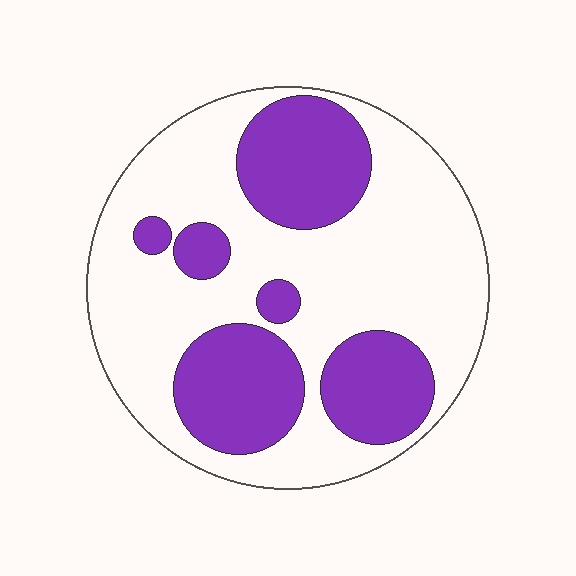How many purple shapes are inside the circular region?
6.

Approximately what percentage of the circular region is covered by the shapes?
Approximately 35%.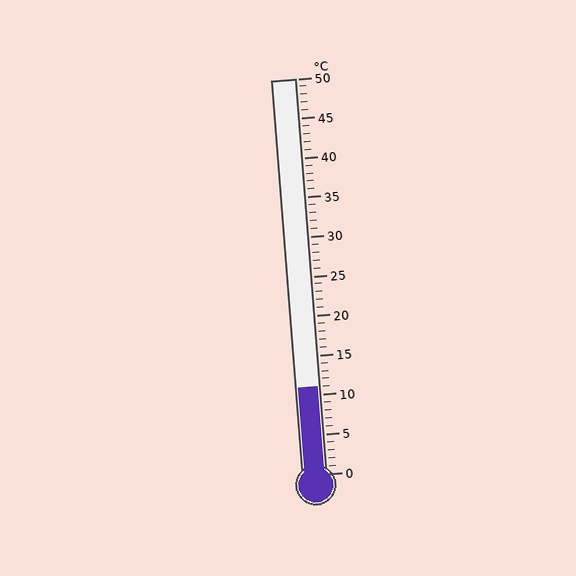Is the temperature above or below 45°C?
The temperature is below 45°C.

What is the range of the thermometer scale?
The thermometer scale ranges from 0°C to 50°C.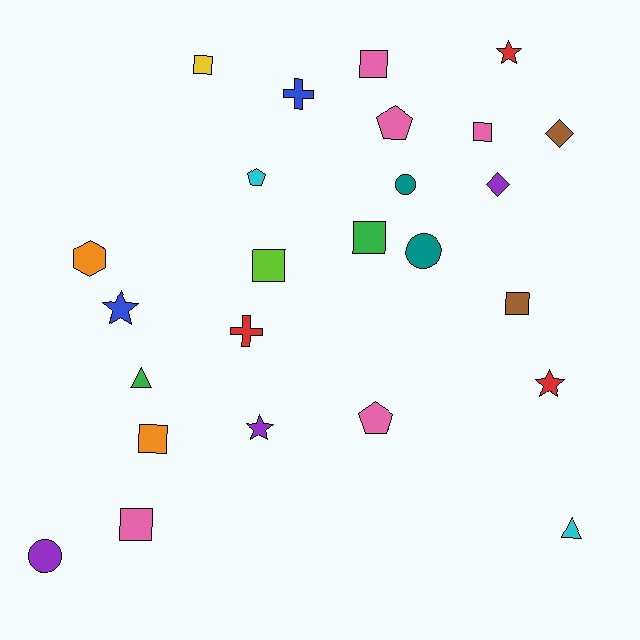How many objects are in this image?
There are 25 objects.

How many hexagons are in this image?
There is 1 hexagon.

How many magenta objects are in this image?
There are no magenta objects.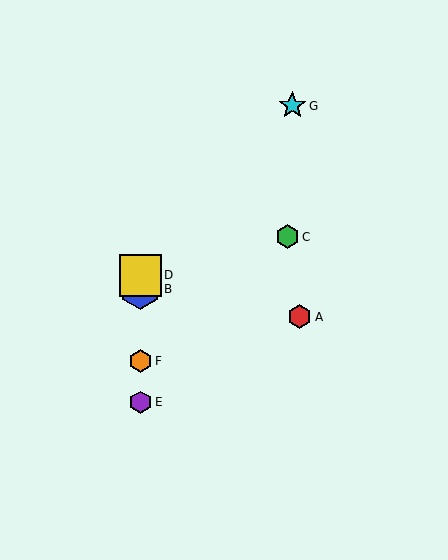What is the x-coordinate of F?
Object F is at x≈140.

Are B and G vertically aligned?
No, B is at x≈140 and G is at x≈292.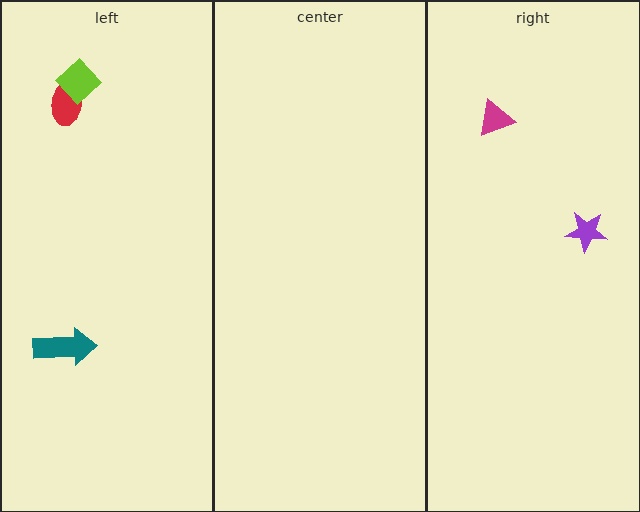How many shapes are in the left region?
3.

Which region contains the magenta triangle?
The right region.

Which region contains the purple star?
The right region.